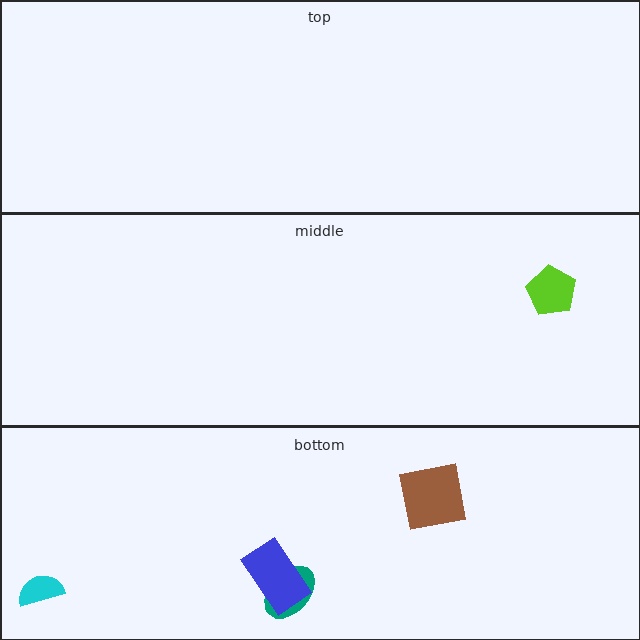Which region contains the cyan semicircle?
The bottom region.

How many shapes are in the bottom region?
4.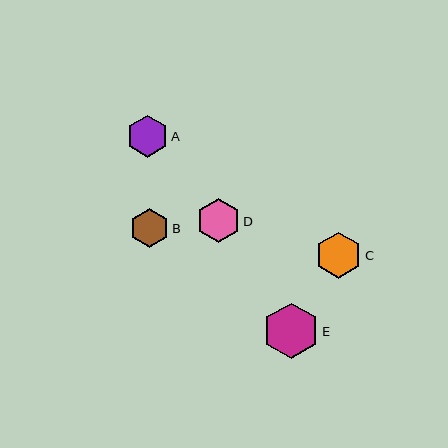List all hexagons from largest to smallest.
From largest to smallest: E, C, D, A, B.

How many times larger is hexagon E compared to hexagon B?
Hexagon E is approximately 1.4 times the size of hexagon B.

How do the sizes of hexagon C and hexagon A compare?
Hexagon C and hexagon A are approximately the same size.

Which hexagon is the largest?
Hexagon E is the largest with a size of approximately 56 pixels.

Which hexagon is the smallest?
Hexagon B is the smallest with a size of approximately 39 pixels.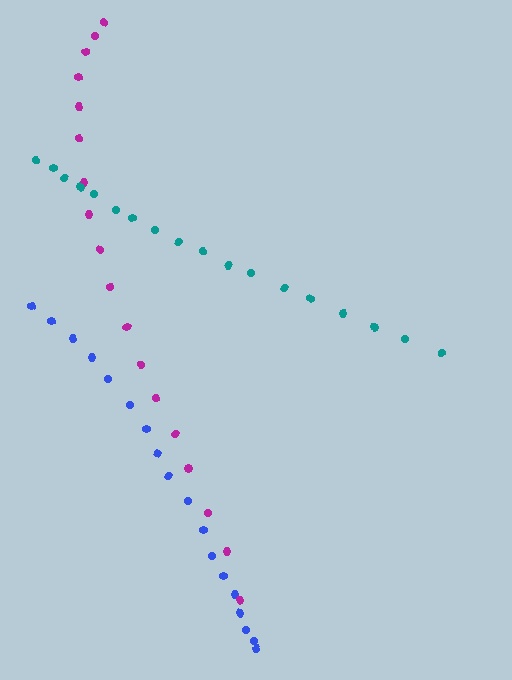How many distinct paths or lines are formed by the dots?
There are 3 distinct paths.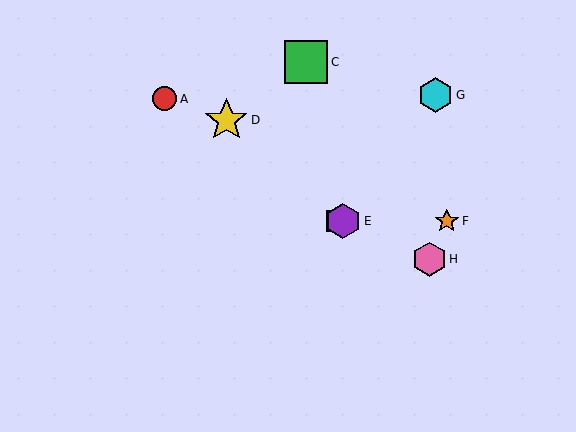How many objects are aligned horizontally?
3 objects (B, E, F) are aligned horizontally.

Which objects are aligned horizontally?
Objects B, E, F are aligned horizontally.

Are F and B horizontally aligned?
Yes, both are at y≈221.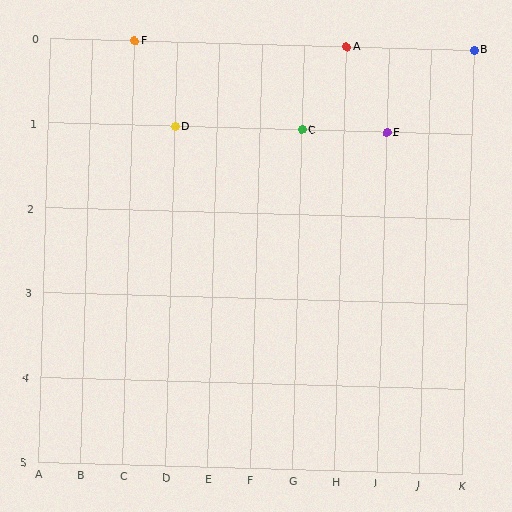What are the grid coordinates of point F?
Point F is at grid coordinates (C, 0).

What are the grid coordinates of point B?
Point B is at grid coordinates (K, 0).